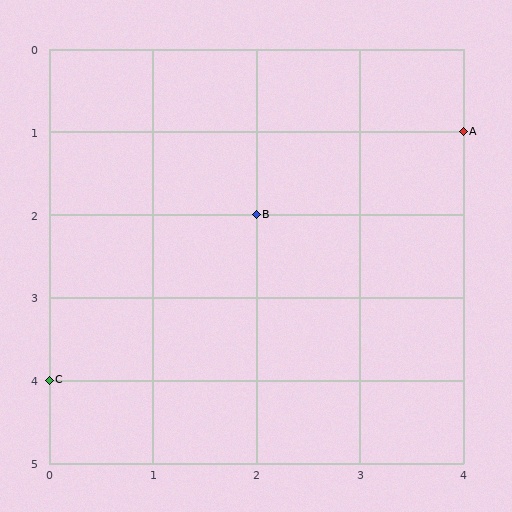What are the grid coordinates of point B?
Point B is at grid coordinates (2, 2).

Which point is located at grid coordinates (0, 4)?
Point C is at (0, 4).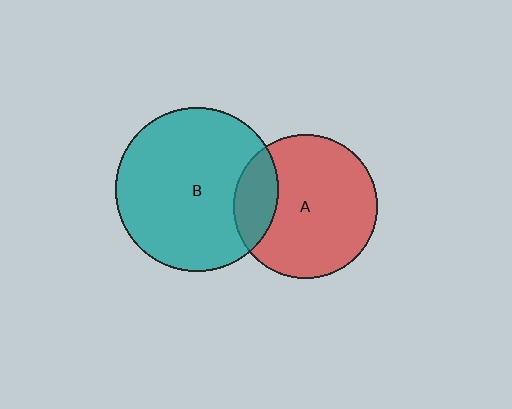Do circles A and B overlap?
Yes.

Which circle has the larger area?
Circle B (teal).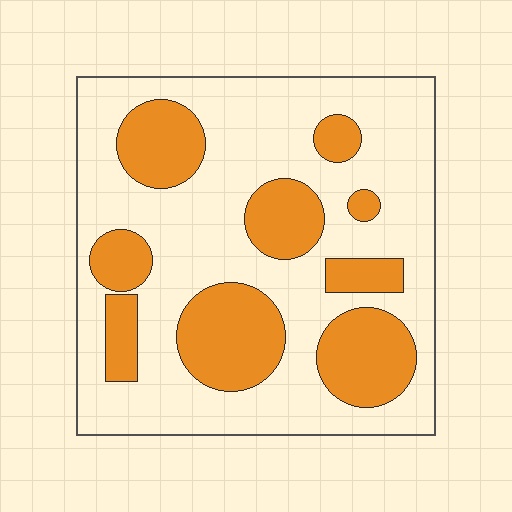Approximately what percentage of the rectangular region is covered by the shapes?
Approximately 30%.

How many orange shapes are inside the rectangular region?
9.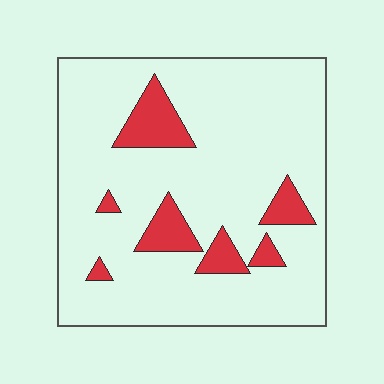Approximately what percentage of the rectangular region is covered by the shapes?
Approximately 15%.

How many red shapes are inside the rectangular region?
7.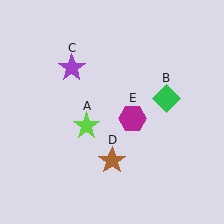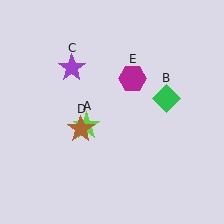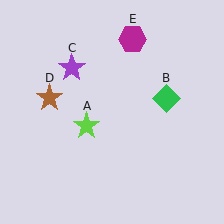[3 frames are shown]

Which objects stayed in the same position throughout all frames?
Lime star (object A) and green diamond (object B) and purple star (object C) remained stationary.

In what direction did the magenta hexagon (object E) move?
The magenta hexagon (object E) moved up.